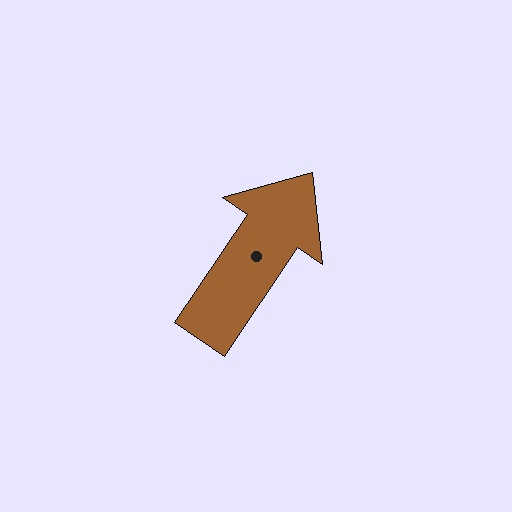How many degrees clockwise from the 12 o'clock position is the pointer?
Approximately 34 degrees.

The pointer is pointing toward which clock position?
Roughly 1 o'clock.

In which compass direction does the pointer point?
Northeast.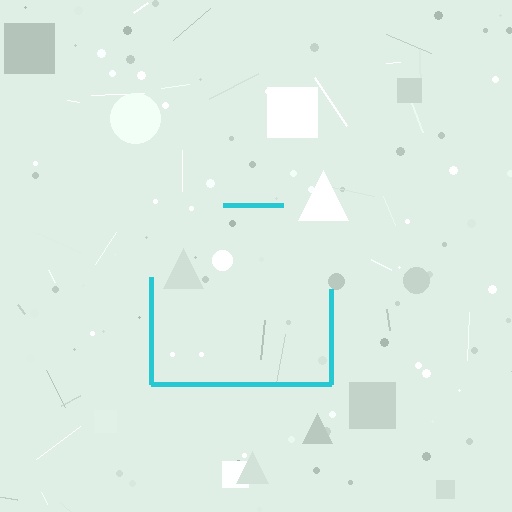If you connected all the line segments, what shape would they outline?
They would outline a square.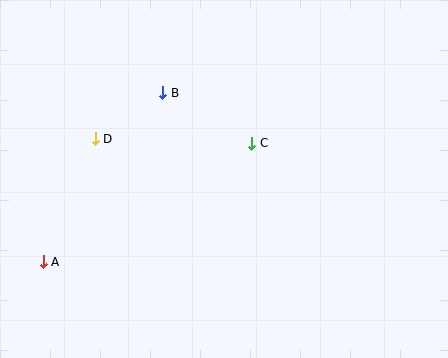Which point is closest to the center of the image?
Point C at (252, 143) is closest to the center.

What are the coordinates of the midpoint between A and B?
The midpoint between A and B is at (103, 177).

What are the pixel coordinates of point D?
Point D is at (95, 139).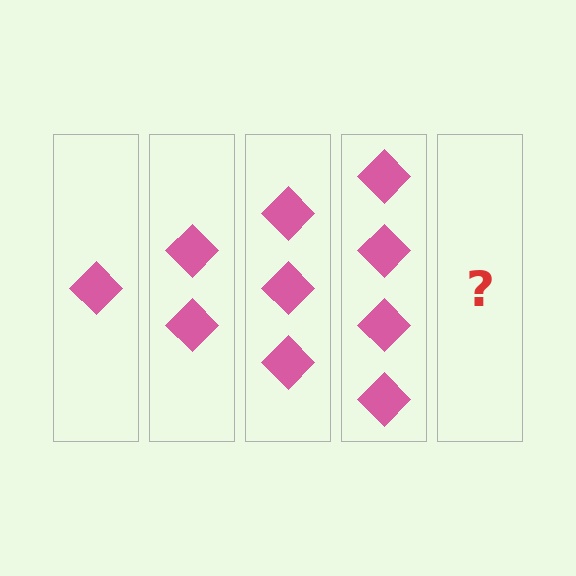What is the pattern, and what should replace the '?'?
The pattern is that each step adds one more diamond. The '?' should be 5 diamonds.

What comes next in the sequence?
The next element should be 5 diamonds.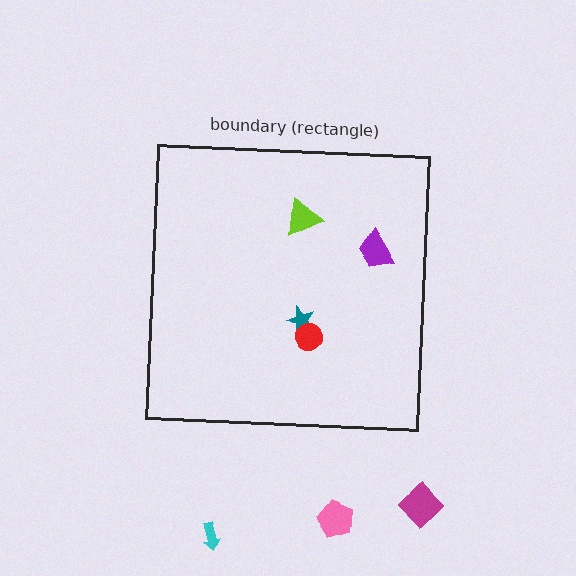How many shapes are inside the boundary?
4 inside, 3 outside.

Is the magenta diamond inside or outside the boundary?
Outside.